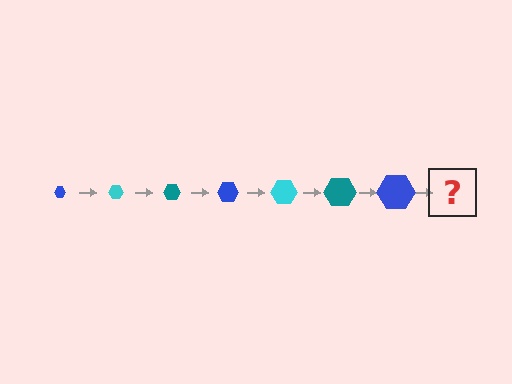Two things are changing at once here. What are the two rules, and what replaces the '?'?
The two rules are that the hexagon grows larger each step and the color cycles through blue, cyan, and teal. The '?' should be a cyan hexagon, larger than the previous one.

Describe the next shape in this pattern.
It should be a cyan hexagon, larger than the previous one.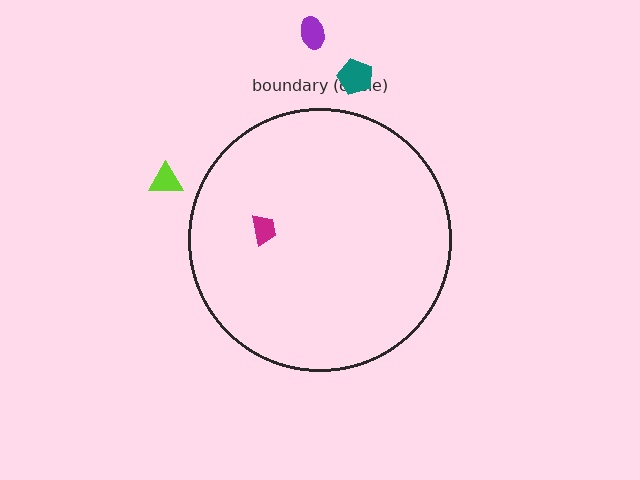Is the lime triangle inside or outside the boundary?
Outside.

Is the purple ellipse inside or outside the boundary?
Outside.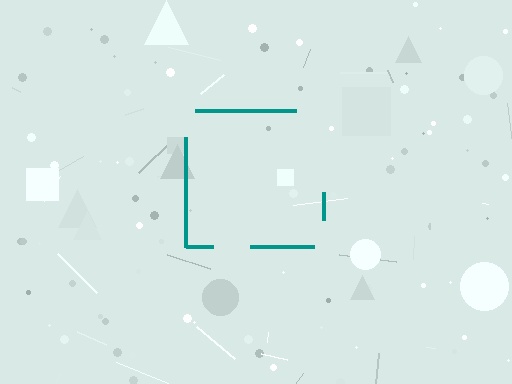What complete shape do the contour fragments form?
The contour fragments form a square.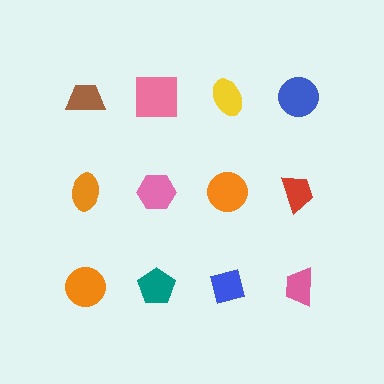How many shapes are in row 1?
4 shapes.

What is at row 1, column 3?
A yellow ellipse.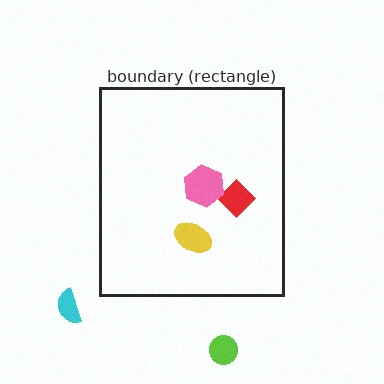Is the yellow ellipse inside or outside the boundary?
Inside.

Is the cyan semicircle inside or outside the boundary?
Outside.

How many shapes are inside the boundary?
3 inside, 2 outside.